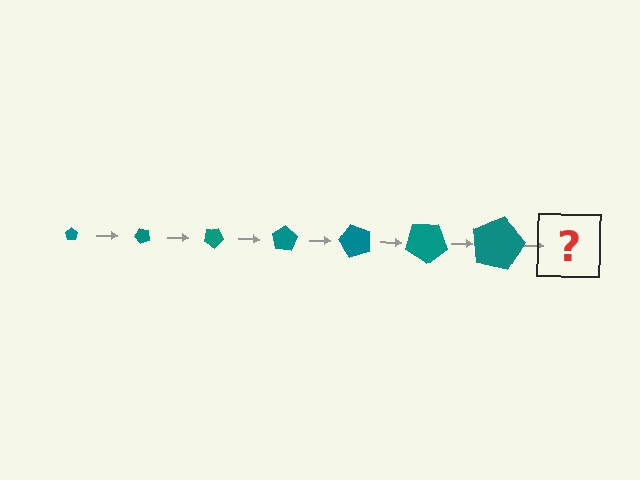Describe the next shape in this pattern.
It should be a pentagon, larger than the previous one and rotated 350 degrees from the start.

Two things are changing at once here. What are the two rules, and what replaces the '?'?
The two rules are that the pentagon grows larger each step and it rotates 50 degrees each step. The '?' should be a pentagon, larger than the previous one and rotated 350 degrees from the start.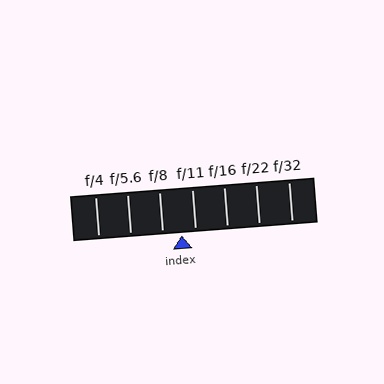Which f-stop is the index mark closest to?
The index mark is closest to f/11.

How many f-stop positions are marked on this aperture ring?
There are 7 f-stop positions marked.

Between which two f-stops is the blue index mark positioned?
The index mark is between f/8 and f/11.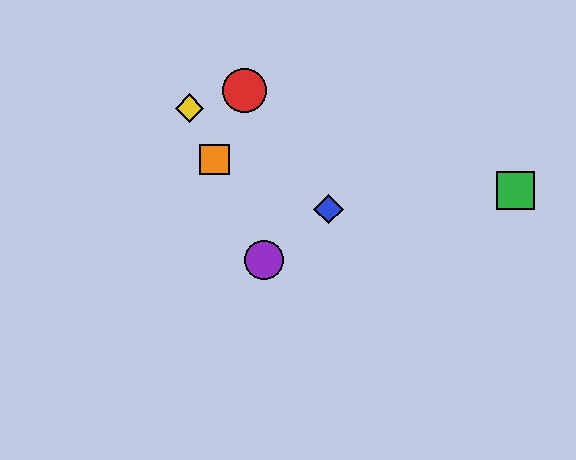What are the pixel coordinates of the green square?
The green square is at (515, 190).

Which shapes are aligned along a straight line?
The yellow diamond, the purple circle, the orange square are aligned along a straight line.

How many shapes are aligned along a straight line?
3 shapes (the yellow diamond, the purple circle, the orange square) are aligned along a straight line.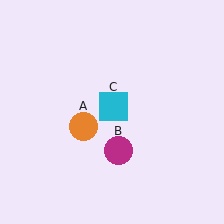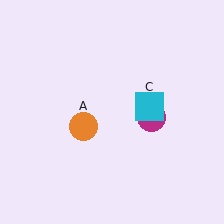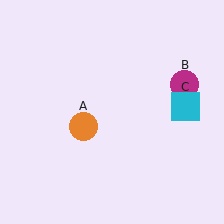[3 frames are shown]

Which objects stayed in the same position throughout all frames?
Orange circle (object A) remained stationary.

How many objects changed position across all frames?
2 objects changed position: magenta circle (object B), cyan square (object C).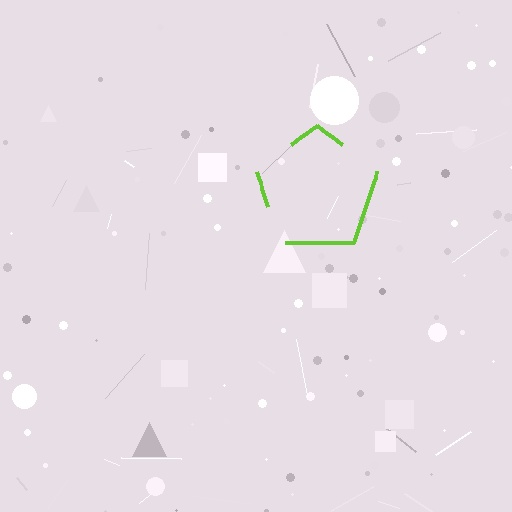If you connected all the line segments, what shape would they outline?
They would outline a pentagon.